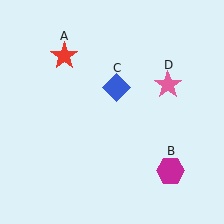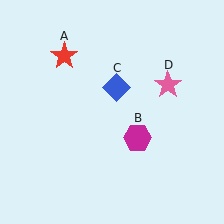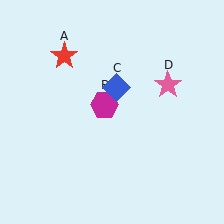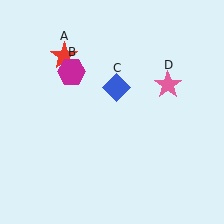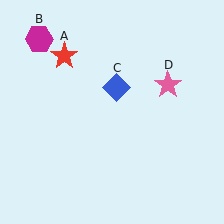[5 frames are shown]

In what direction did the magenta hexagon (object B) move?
The magenta hexagon (object B) moved up and to the left.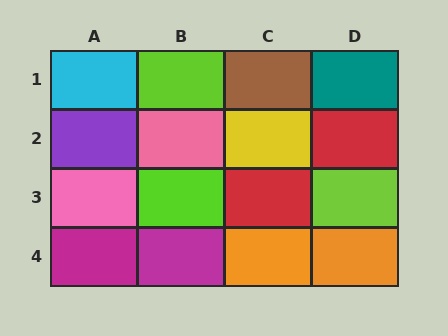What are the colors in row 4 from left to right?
Magenta, magenta, orange, orange.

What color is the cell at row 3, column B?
Lime.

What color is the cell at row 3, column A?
Pink.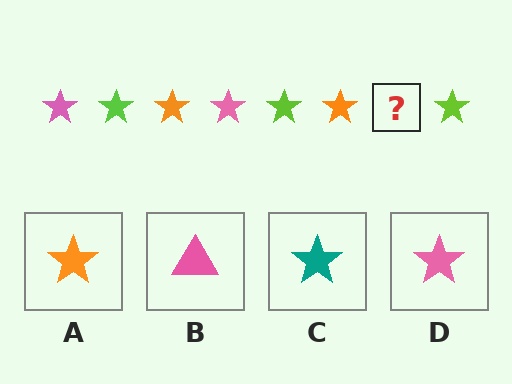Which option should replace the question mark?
Option D.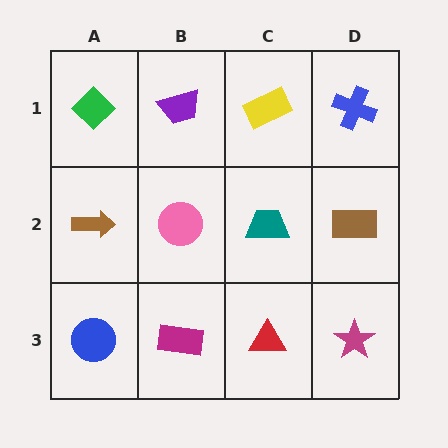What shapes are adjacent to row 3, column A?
A brown arrow (row 2, column A), a magenta rectangle (row 3, column B).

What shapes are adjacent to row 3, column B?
A pink circle (row 2, column B), a blue circle (row 3, column A), a red triangle (row 3, column C).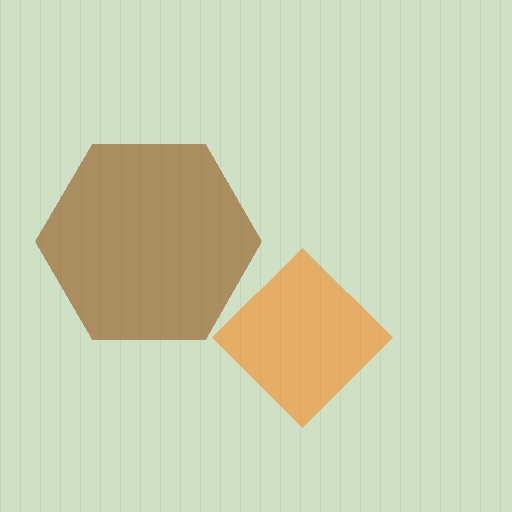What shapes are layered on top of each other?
The layered shapes are: a brown hexagon, an orange diamond.